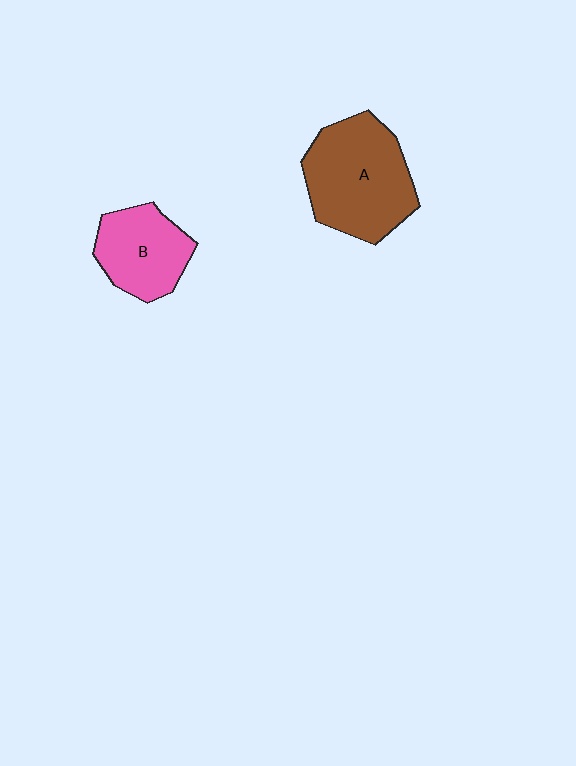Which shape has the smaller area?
Shape B (pink).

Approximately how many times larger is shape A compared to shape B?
Approximately 1.5 times.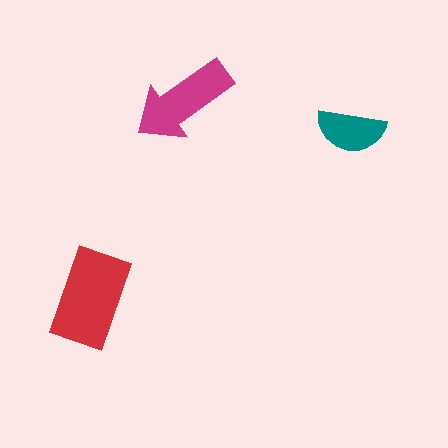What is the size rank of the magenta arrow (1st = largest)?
2nd.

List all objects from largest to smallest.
The red rectangle, the magenta arrow, the teal semicircle.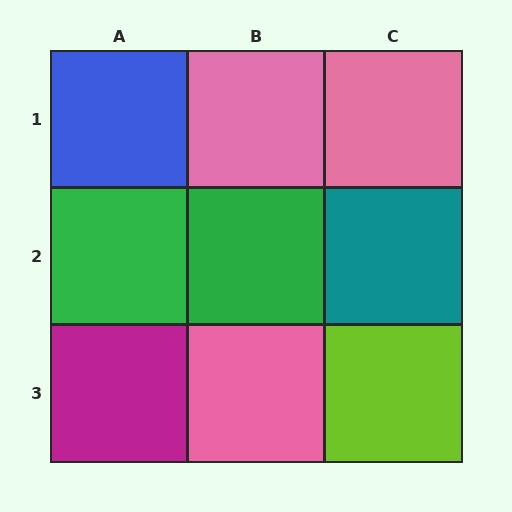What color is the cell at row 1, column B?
Pink.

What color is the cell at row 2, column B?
Green.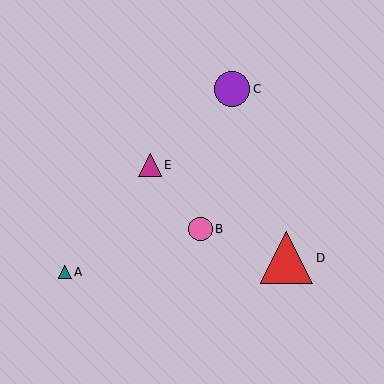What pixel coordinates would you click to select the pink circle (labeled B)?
Click at (201, 229) to select the pink circle B.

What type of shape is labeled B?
Shape B is a pink circle.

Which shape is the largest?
The red triangle (labeled D) is the largest.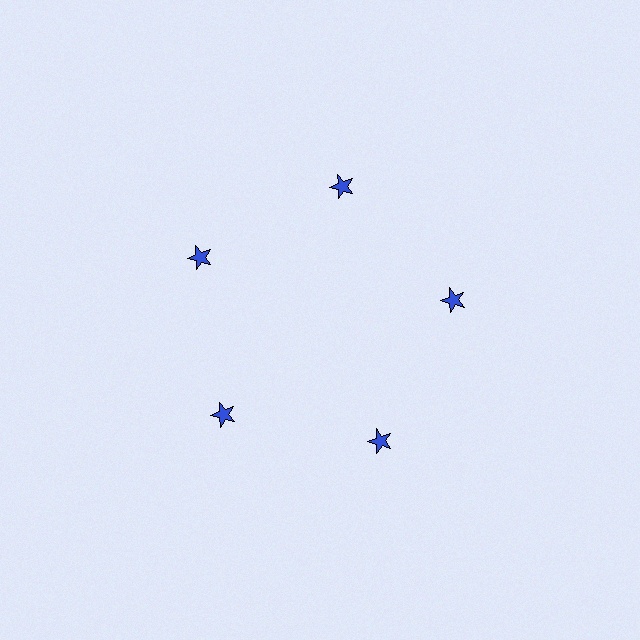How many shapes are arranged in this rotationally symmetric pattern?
There are 5 shapes, arranged in 5 groups of 1.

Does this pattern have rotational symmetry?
Yes, this pattern has 5-fold rotational symmetry. It looks the same after rotating 72 degrees around the center.